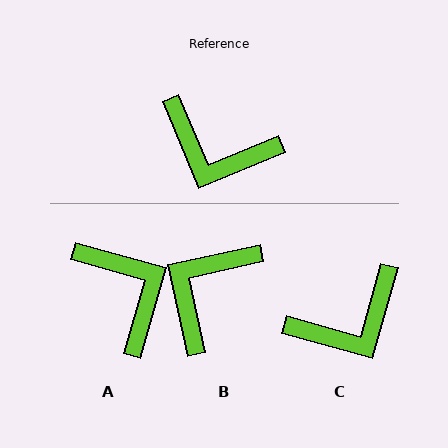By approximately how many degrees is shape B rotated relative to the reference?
Approximately 100 degrees clockwise.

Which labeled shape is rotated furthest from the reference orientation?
A, about 142 degrees away.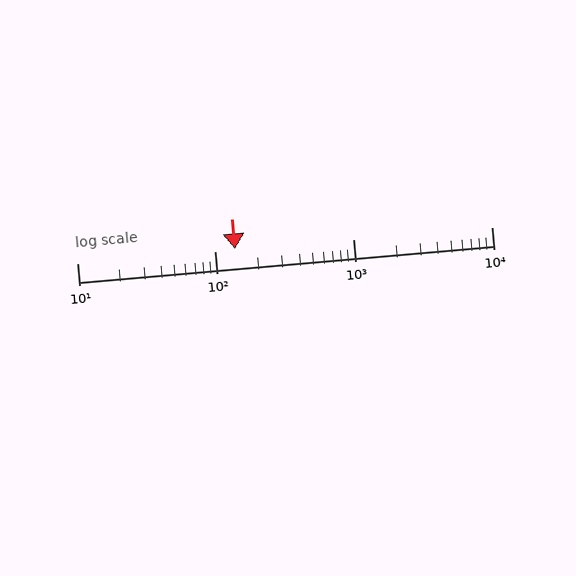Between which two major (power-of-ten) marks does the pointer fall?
The pointer is between 100 and 1000.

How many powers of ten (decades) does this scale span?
The scale spans 3 decades, from 10 to 10000.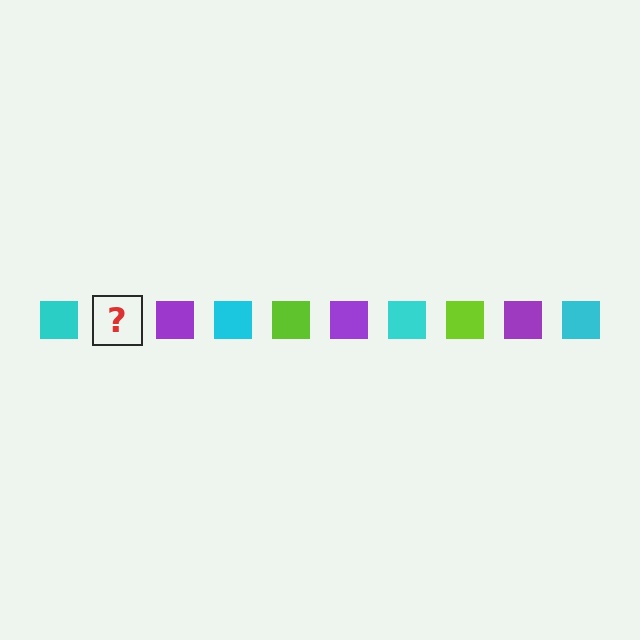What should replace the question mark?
The question mark should be replaced with a lime square.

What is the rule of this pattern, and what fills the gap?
The rule is that the pattern cycles through cyan, lime, purple squares. The gap should be filled with a lime square.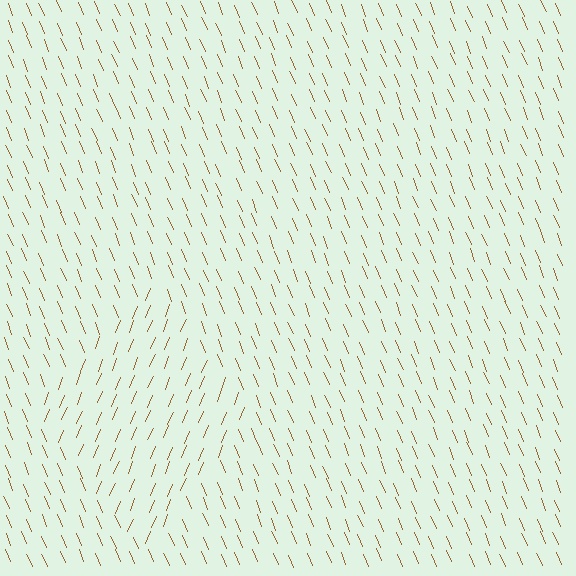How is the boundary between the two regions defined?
The boundary is defined purely by a change in line orientation (approximately 45 degrees difference). All lines are the same color and thickness.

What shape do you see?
I see a diamond.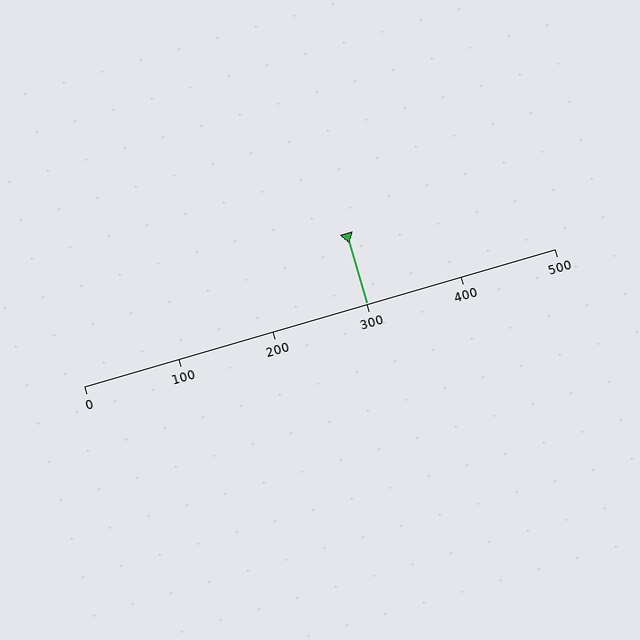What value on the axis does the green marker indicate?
The marker indicates approximately 300.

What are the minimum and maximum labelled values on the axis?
The axis runs from 0 to 500.